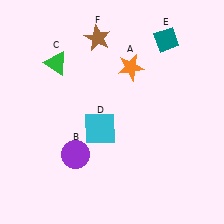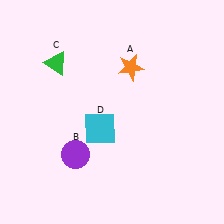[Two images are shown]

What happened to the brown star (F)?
The brown star (F) was removed in Image 2. It was in the top-left area of Image 1.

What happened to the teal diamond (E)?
The teal diamond (E) was removed in Image 2. It was in the top-right area of Image 1.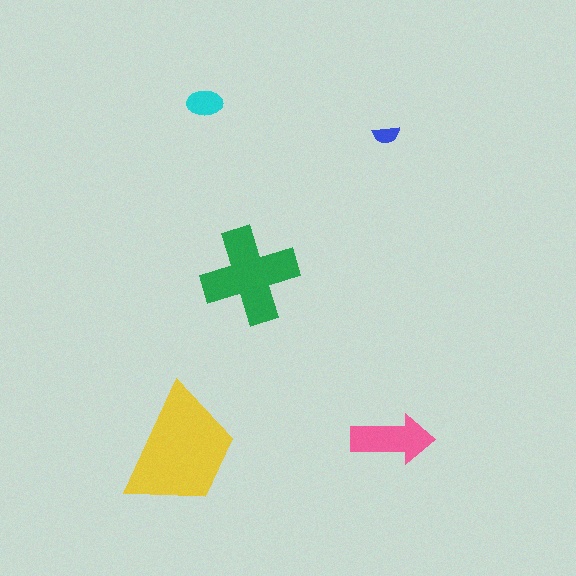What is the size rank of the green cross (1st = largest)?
2nd.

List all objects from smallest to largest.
The blue semicircle, the cyan ellipse, the pink arrow, the green cross, the yellow trapezoid.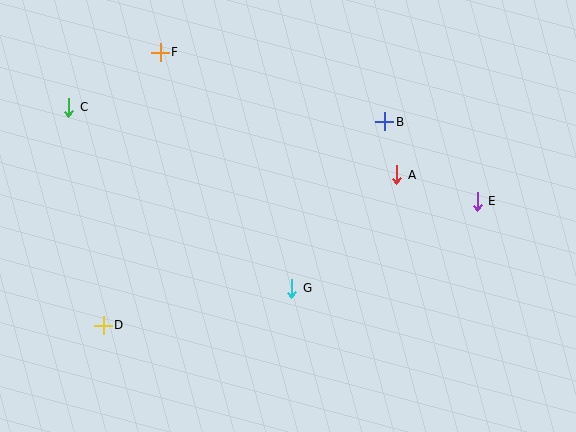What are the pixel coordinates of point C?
Point C is at (69, 107).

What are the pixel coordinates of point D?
Point D is at (103, 325).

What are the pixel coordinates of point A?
Point A is at (397, 175).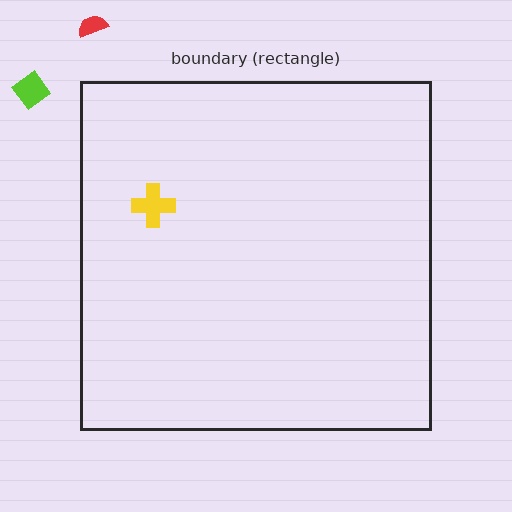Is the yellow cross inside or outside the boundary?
Inside.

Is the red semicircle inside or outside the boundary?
Outside.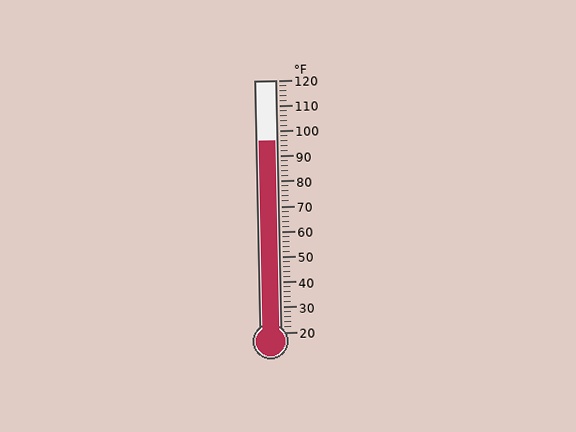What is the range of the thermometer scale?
The thermometer scale ranges from 20°F to 120°F.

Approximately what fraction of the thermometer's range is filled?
The thermometer is filled to approximately 75% of its range.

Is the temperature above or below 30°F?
The temperature is above 30°F.